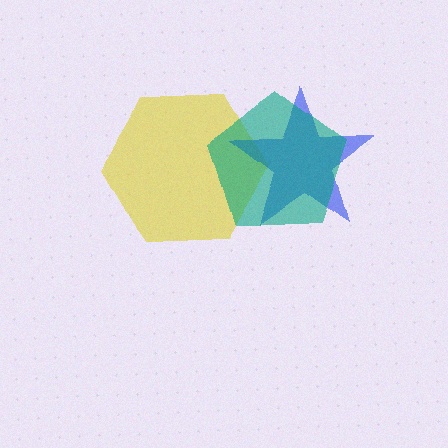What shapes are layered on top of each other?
The layered shapes are: a yellow hexagon, a blue star, a teal pentagon.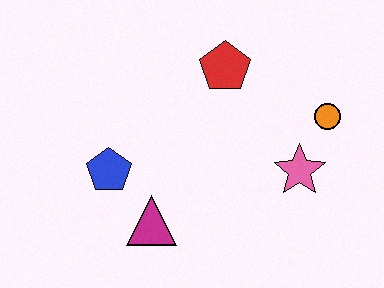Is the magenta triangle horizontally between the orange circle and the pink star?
No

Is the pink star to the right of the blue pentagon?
Yes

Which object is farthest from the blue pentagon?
The orange circle is farthest from the blue pentagon.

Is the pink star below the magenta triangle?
No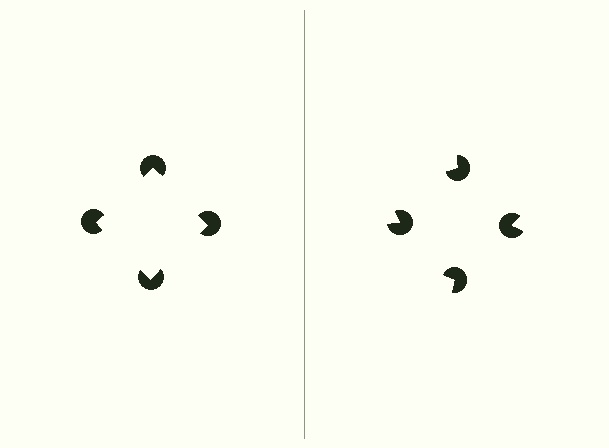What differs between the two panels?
The pac-man discs are positioned identically on both sides; only the wedge orientations differ. On the left they align to a square; on the right they are misaligned.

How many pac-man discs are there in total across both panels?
8 — 4 on each side.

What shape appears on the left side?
An illusory square.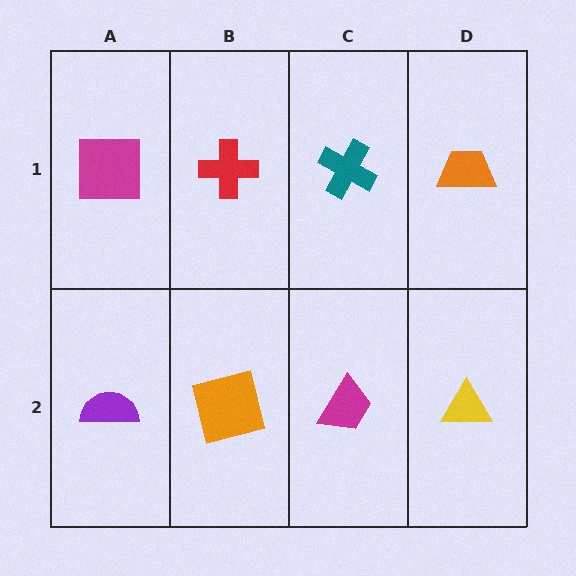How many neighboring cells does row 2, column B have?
3.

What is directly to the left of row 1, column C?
A red cross.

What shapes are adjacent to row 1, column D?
A yellow triangle (row 2, column D), a teal cross (row 1, column C).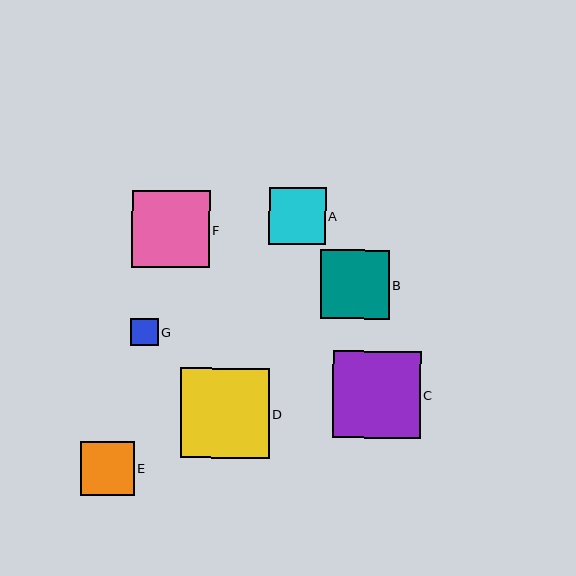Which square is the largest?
Square D is the largest with a size of approximately 89 pixels.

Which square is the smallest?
Square G is the smallest with a size of approximately 27 pixels.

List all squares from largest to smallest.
From largest to smallest: D, C, F, B, A, E, G.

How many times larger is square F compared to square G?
Square F is approximately 2.8 times the size of square G.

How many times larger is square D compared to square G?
Square D is approximately 3.3 times the size of square G.